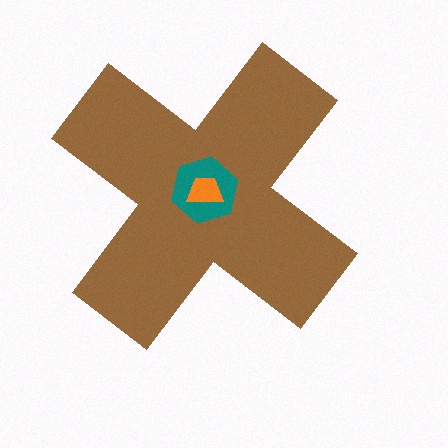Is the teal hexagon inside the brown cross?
Yes.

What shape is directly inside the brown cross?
The teal hexagon.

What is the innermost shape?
The orange trapezoid.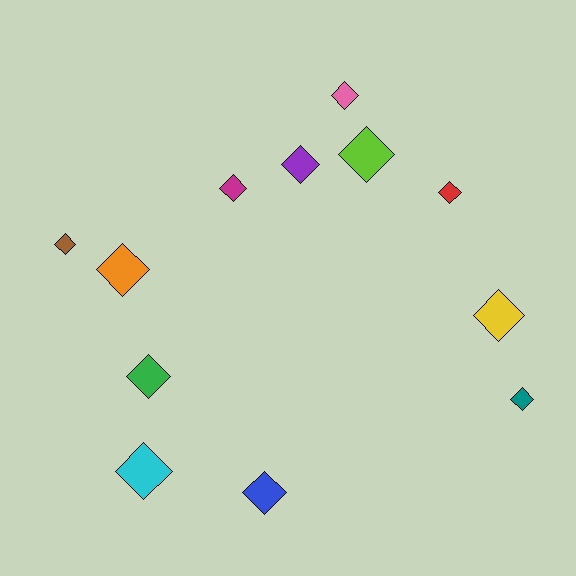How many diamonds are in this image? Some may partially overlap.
There are 12 diamonds.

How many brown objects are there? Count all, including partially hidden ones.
There is 1 brown object.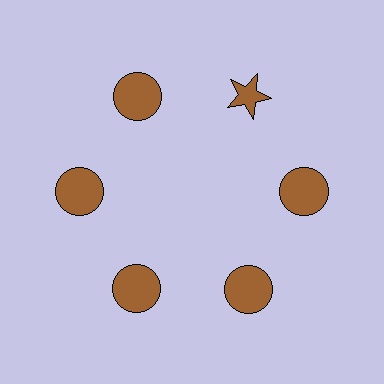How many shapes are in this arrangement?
There are 6 shapes arranged in a ring pattern.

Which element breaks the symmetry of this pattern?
The brown star at roughly the 1 o'clock position breaks the symmetry. All other shapes are brown circles.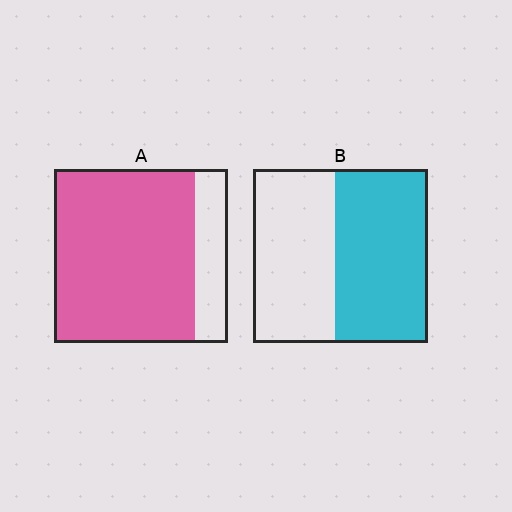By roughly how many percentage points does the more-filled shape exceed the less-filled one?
By roughly 30 percentage points (A over B).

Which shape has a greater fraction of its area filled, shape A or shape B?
Shape A.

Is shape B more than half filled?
Roughly half.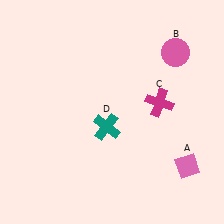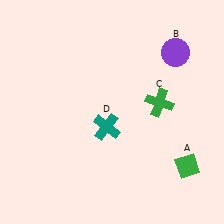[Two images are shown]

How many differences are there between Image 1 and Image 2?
There are 3 differences between the two images.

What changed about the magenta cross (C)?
In Image 1, C is magenta. In Image 2, it changed to green.